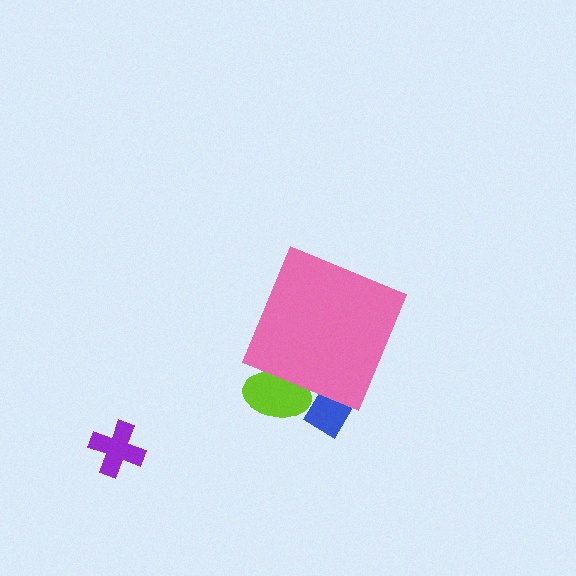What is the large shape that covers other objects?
A pink diamond.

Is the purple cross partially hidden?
No, the purple cross is fully visible.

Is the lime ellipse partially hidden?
Yes, the lime ellipse is partially hidden behind the pink diamond.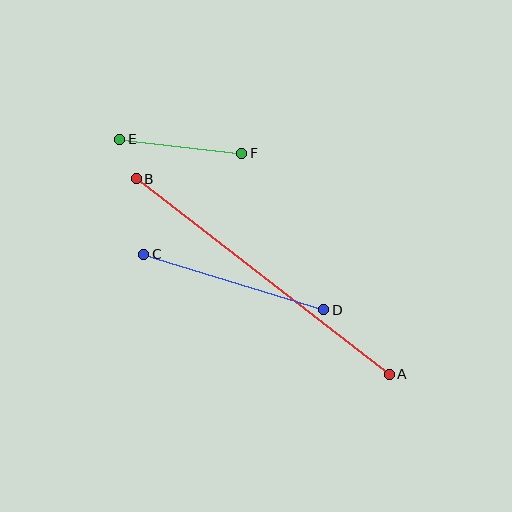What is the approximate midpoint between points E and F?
The midpoint is at approximately (181, 146) pixels.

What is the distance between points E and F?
The distance is approximately 123 pixels.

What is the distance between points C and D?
The distance is approximately 188 pixels.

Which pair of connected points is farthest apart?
Points A and B are farthest apart.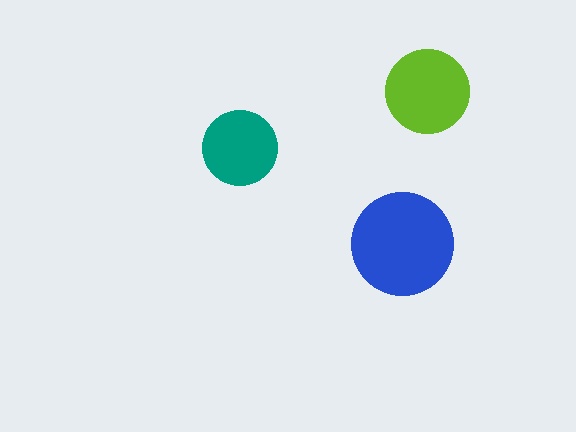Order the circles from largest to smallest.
the blue one, the lime one, the teal one.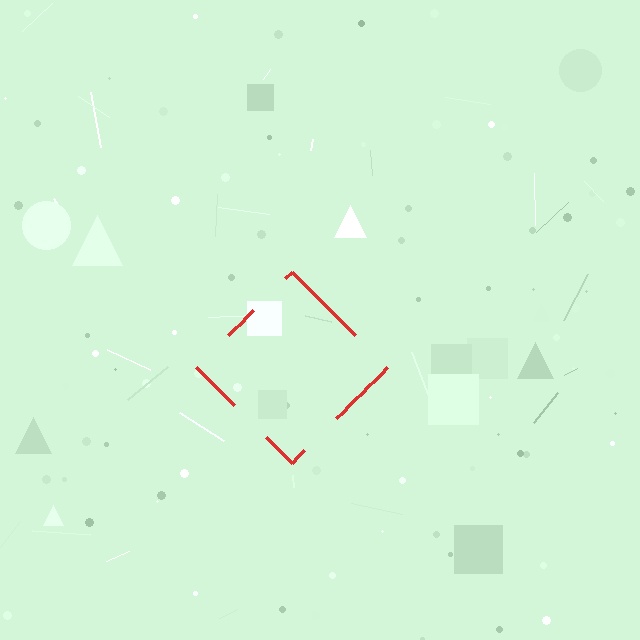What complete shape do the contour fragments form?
The contour fragments form a diamond.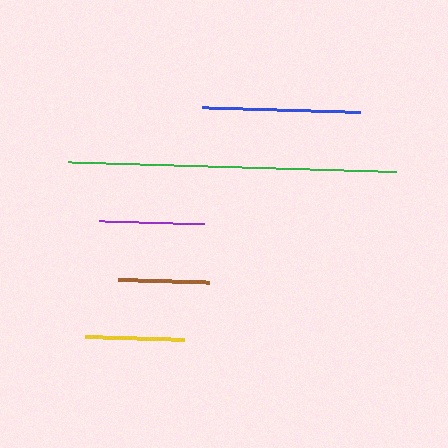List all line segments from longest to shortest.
From longest to shortest: green, blue, purple, yellow, brown.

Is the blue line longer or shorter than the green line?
The green line is longer than the blue line.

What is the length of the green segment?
The green segment is approximately 328 pixels long.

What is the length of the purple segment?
The purple segment is approximately 105 pixels long.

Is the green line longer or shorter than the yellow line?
The green line is longer than the yellow line.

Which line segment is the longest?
The green line is the longest at approximately 328 pixels.